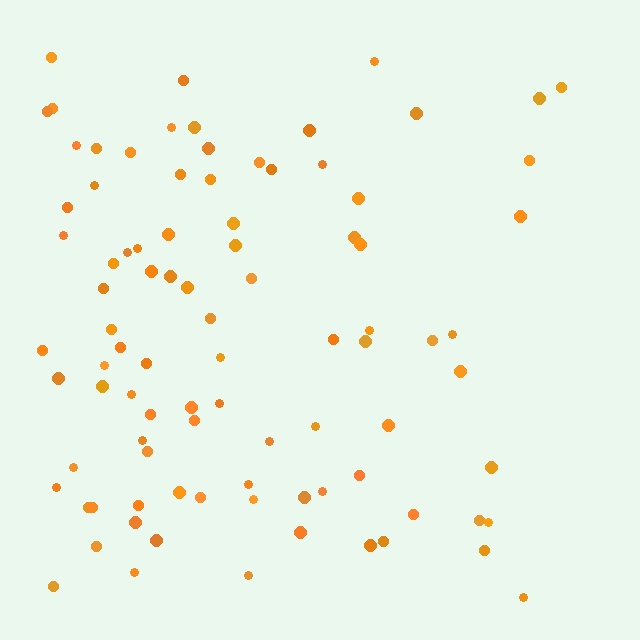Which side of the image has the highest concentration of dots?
The left.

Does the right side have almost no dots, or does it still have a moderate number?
Still a moderate number, just noticeably fewer than the left.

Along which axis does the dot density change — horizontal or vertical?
Horizontal.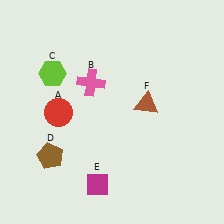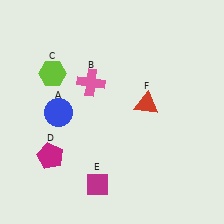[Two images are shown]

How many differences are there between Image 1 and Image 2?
There are 3 differences between the two images.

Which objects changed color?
A changed from red to blue. D changed from brown to magenta. F changed from brown to red.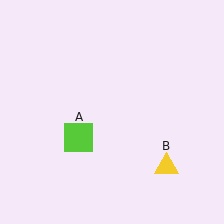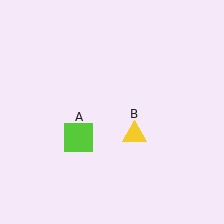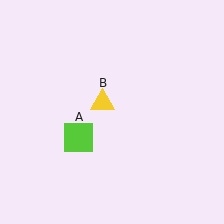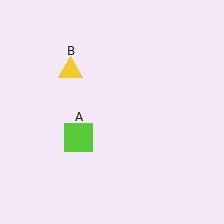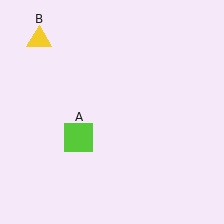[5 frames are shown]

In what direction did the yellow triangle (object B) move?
The yellow triangle (object B) moved up and to the left.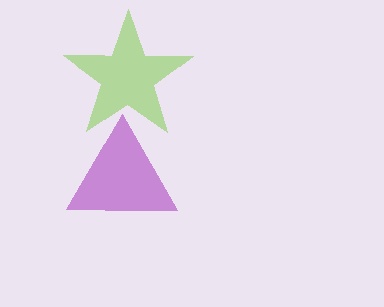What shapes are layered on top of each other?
The layered shapes are: a lime star, a purple triangle.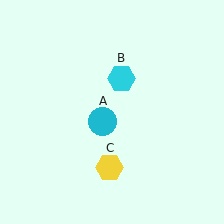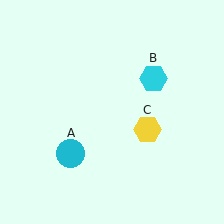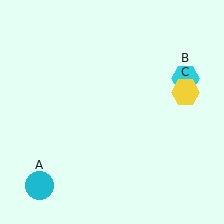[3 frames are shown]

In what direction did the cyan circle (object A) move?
The cyan circle (object A) moved down and to the left.